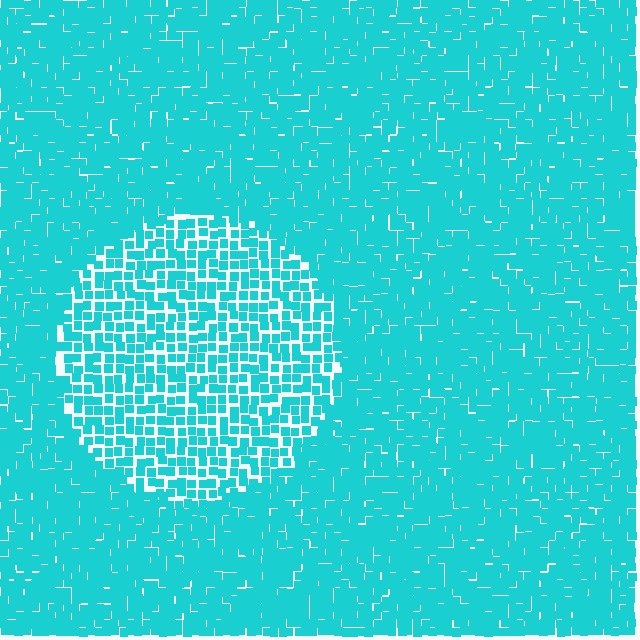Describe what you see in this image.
The image contains small cyan elements arranged at two different densities. A circle-shaped region is visible where the elements are less densely packed than the surrounding area.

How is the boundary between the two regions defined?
The boundary is defined by a change in element density (approximately 1.7x ratio). All elements are the same color, size, and shape.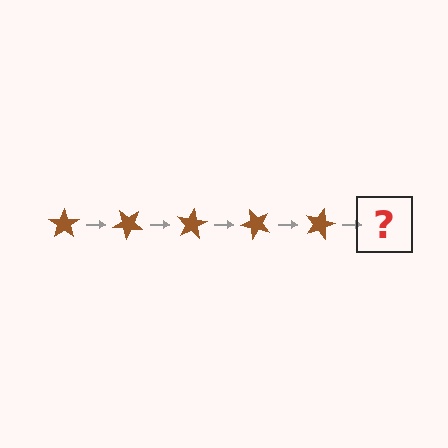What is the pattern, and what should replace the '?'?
The pattern is that the star rotates 40 degrees each step. The '?' should be a brown star rotated 200 degrees.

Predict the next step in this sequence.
The next step is a brown star rotated 200 degrees.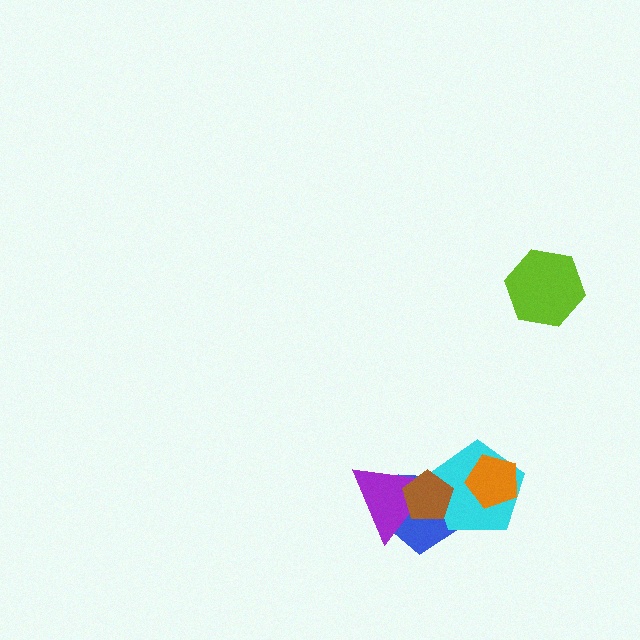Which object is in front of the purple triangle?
The brown pentagon is in front of the purple triangle.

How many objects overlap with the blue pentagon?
3 objects overlap with the blue pentagon.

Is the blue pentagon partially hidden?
Yes, it is partially covered by another shape.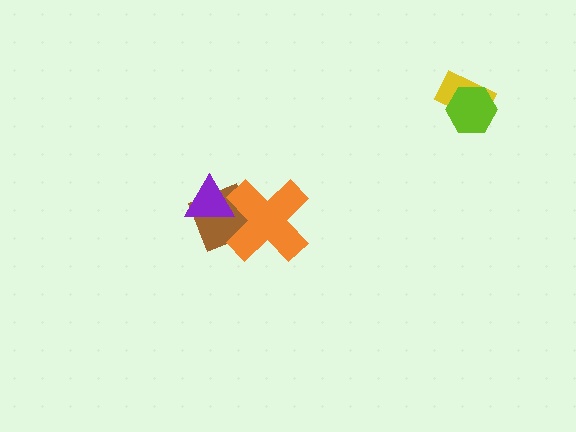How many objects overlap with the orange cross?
2 objects overlap with the orange cross.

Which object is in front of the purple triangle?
The orange cross is in front of the purple triangle.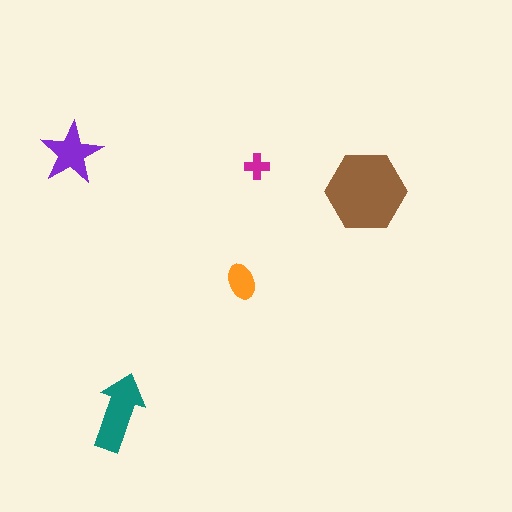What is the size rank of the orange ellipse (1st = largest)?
4th.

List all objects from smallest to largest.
The magenta cross, the orange ellipse, the purple star, the teal arrow, the brown hexagon.